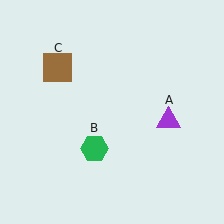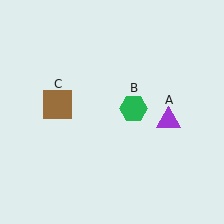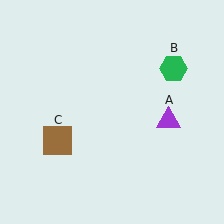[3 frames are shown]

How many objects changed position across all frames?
2 objects changed position: green hexagon (object B), brown square (object C).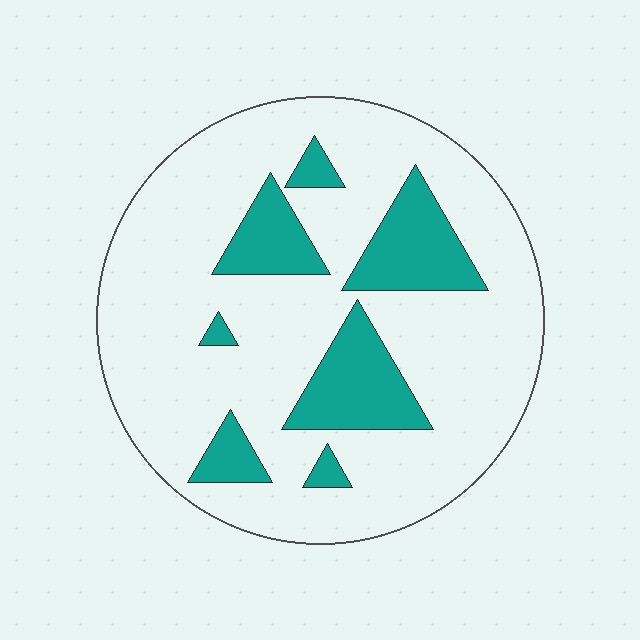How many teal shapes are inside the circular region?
7.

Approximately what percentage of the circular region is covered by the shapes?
Approximately 20%.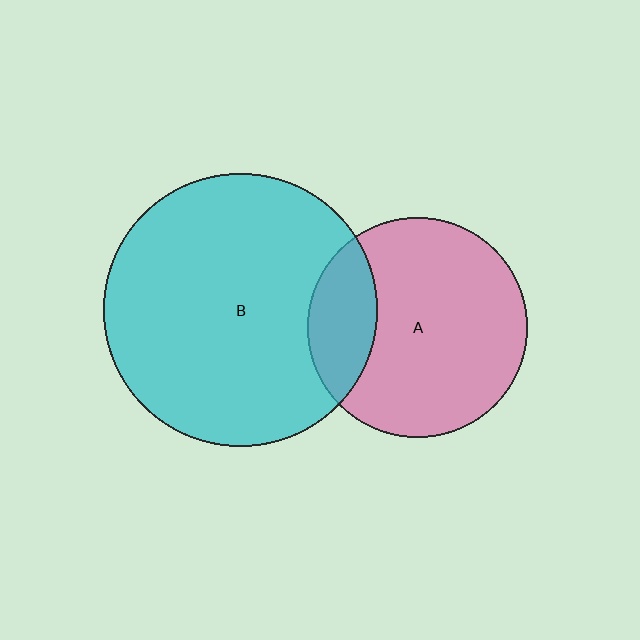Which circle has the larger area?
Circle B (cyan).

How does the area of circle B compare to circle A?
Approximately 1.5 times.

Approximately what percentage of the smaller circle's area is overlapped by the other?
Approximately 20%.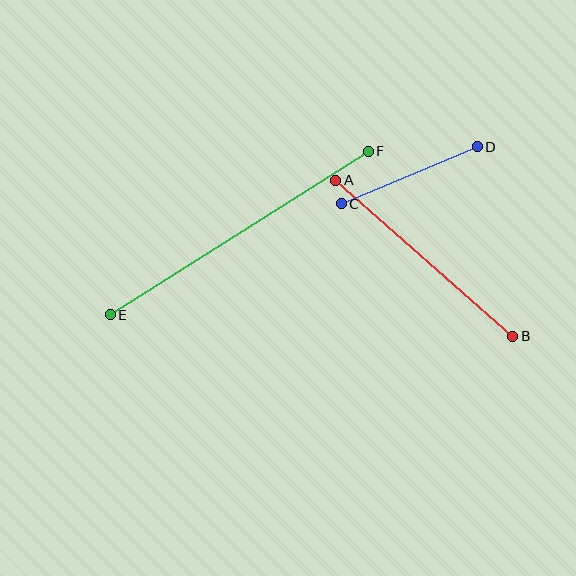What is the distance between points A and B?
The distance is approximately 236 pixels.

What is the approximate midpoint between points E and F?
The midpoint is at approximately (239, 233) pixels.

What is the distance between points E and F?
The distance is approximately 306 pixels.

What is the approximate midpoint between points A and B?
The midpoint is at approximately (424, 258) pixels.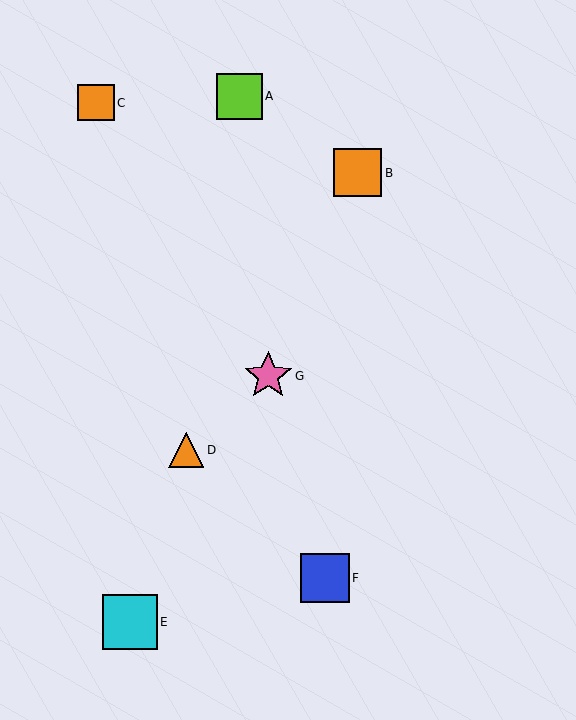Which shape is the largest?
The cyan square (labeled E) is the largest.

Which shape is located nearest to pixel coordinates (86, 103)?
The orange square (labeled C) at (96, 103) is nearest to that location.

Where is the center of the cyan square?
The center of the cyan square is at (130, 622).